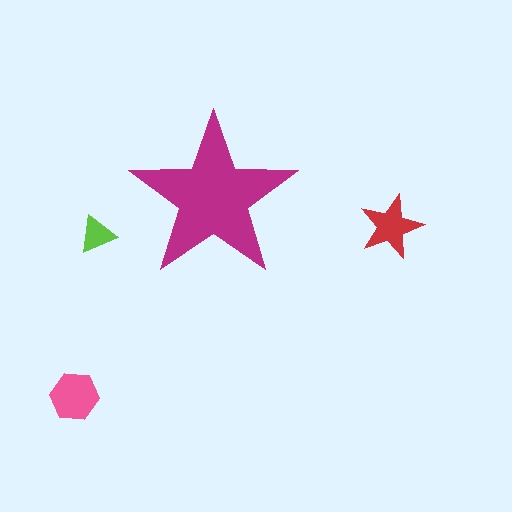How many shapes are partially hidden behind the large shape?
0 shapes are partially hidden.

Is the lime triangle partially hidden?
No, the lime triangle is fully visible.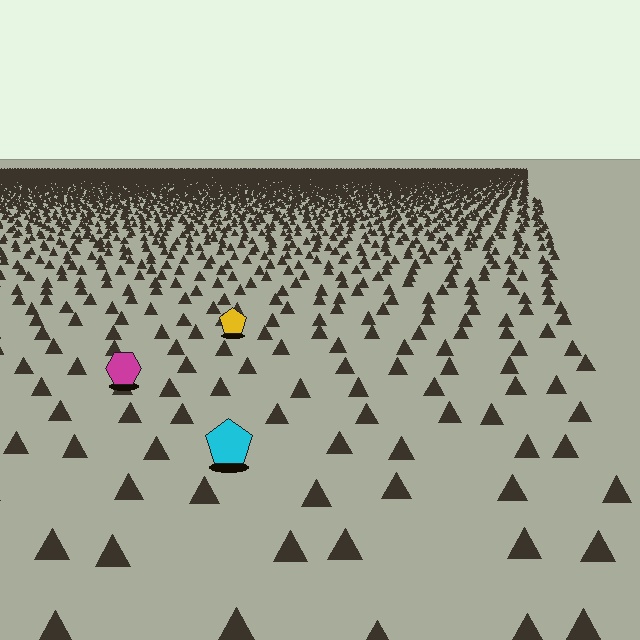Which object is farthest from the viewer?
The yellow pentagon is farthest from the viewer. It appears smaller and the ground texture around it is denser.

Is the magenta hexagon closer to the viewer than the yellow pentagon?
Yes. The magenta hexagon is closer — you can tell from the texture gradient: the ground texture is coarser near it.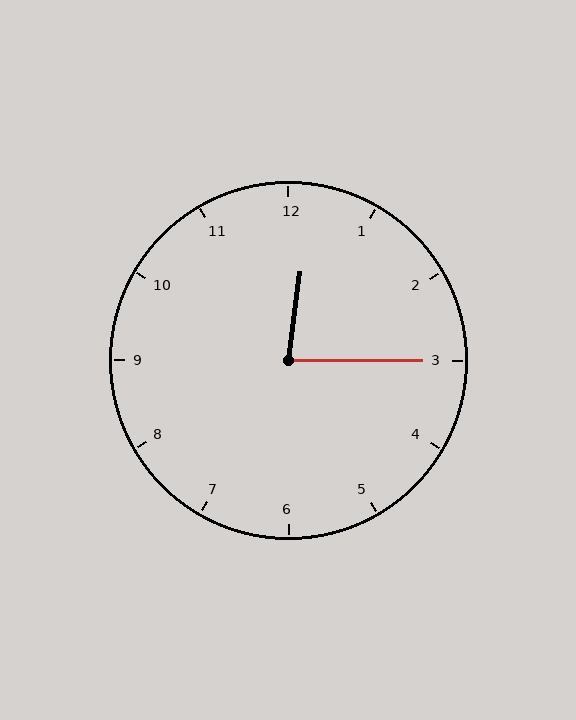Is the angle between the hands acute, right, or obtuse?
It is acute.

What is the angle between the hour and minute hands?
Approximately 82 degrees.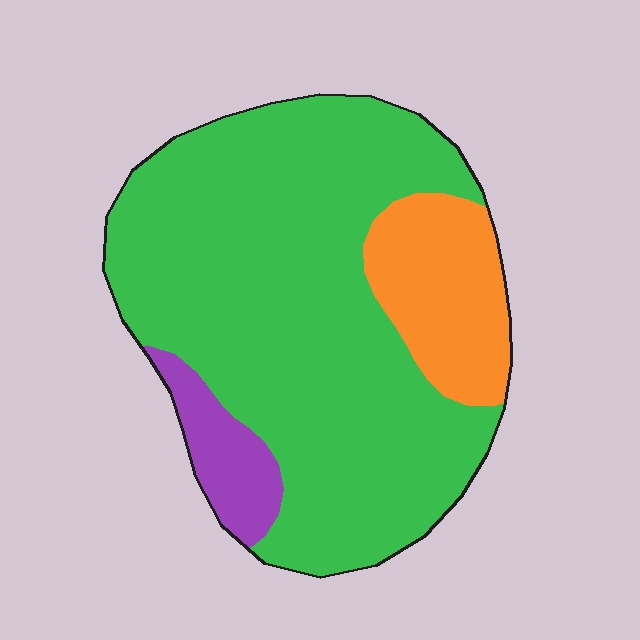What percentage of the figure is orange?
Orange takes up about one sixth (1/6) of the figure.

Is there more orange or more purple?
Orange.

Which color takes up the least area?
Purple, at roughly 10%.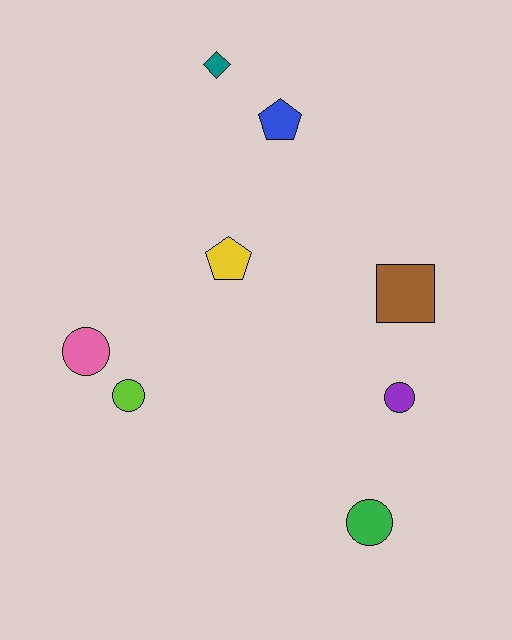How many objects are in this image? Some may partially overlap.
There are 8 objects.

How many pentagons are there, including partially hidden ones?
There are 2 pentagons.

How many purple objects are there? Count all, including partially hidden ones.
There is 1 purple object.